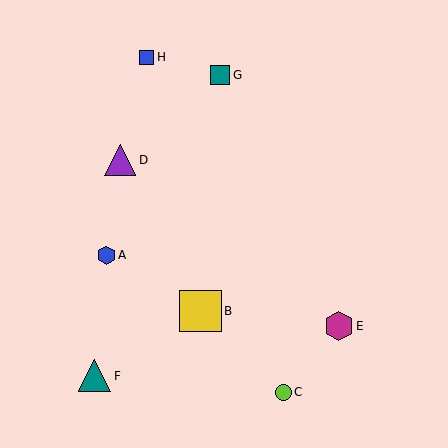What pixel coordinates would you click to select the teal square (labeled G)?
Click at (220, 75) to select the teal square G.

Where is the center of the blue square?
The center of the blue square is at (147, 57).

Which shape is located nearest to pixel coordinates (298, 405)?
The lime circle (labeled C) at (284, 392) is nearest to that location.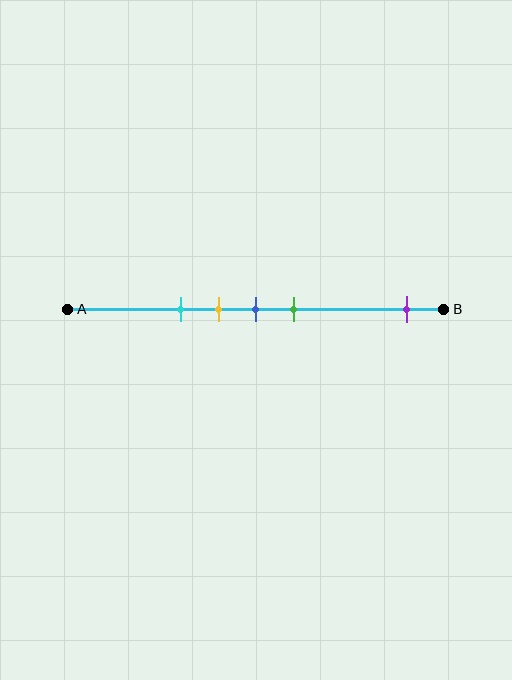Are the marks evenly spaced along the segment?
No, the marks are not evenly spaced.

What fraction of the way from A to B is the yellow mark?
The yellow mark is approximately 40% (0.4) of the way from A to B.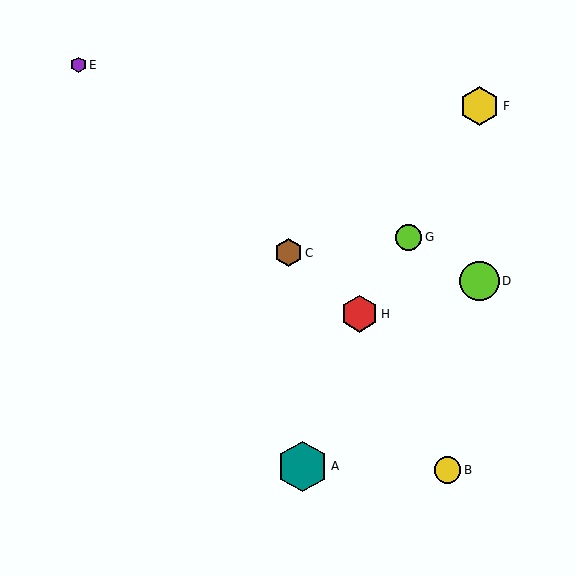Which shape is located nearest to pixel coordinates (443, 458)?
The yellow circle (labeled B) at (447, 470) is nearest to that location.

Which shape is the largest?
The teal hexagon (labeled A) is the largest.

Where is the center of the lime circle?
The center of the lime circle is at (409, 237).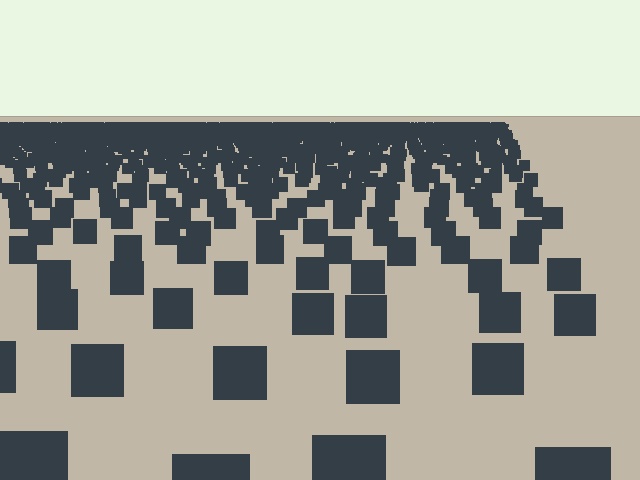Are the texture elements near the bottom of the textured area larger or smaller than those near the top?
Larger. Near the bottom, elements are closer to the viewer and appear at a bigger on-screen size.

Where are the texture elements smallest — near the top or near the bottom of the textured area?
Near the top.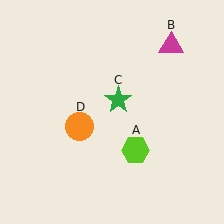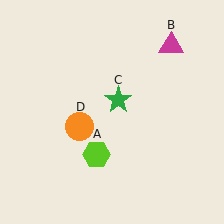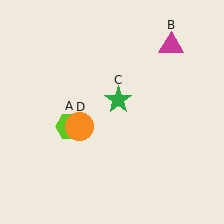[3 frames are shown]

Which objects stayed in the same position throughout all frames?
Magenta triangle (object B) and green star (object C) and orange circle (object D) remained stationary.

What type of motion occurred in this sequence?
The lime hexagon (object A) rotated clockwise around the center of the scene.